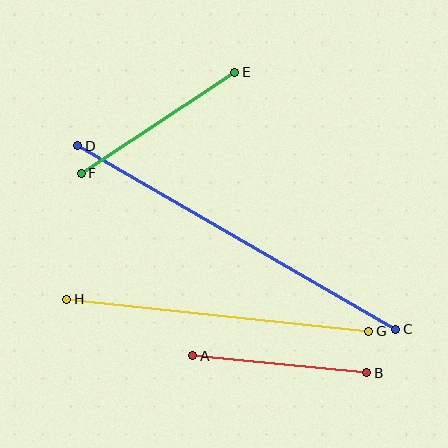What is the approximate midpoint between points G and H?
The midpoint is at approximately (218, 315) pixels.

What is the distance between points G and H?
The distance is approximately 303 pixels.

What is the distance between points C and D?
The distance is approximately 367 pixels.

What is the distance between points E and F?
The distance is approximately 184 pixels.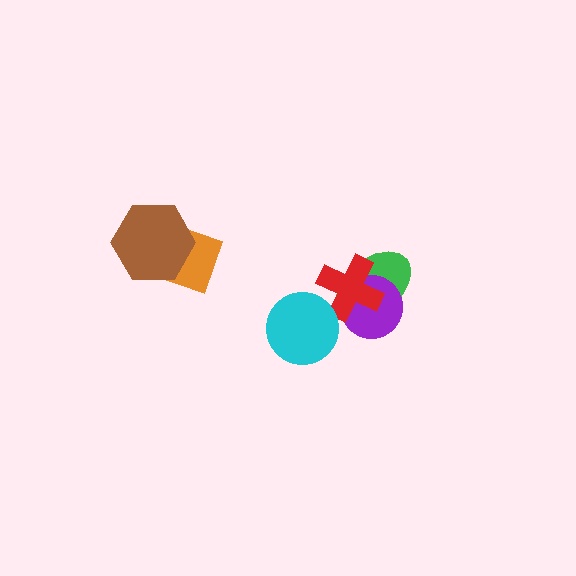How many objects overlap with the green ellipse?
2 objects overlap with the green ellipse.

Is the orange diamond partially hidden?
Yes, it is partially covered by another shape.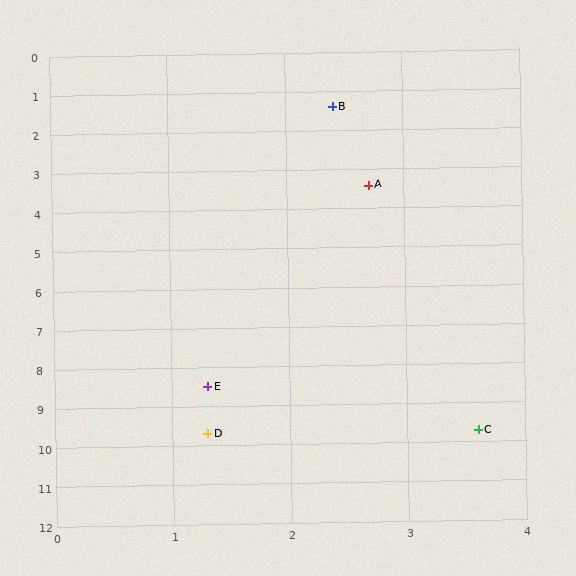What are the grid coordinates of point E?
Point E is at approximately (1.3, 8.5).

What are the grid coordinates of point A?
Point A is at approximately (2.7, 3.4).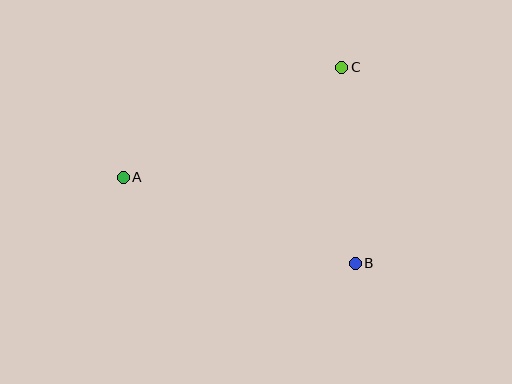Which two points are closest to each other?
Points B and C are closest to each other.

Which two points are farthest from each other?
Points A and B are farthest from each other.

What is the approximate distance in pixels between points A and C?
The distance between A and C is approximately 245 pixels.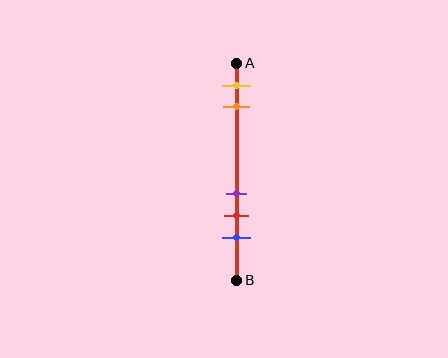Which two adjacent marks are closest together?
The purple and red marks are the closest adjacent pair.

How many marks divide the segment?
There are 5 marks dividing the segment.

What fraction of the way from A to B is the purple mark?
The purple mark is approximately 60% (0.6) of the way from A to B.